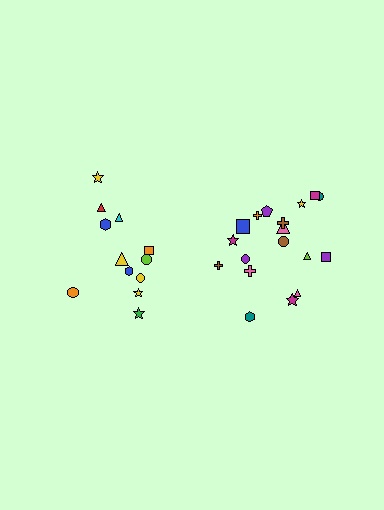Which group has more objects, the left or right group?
The right group.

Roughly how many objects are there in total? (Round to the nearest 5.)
Roughly 30 objects in total.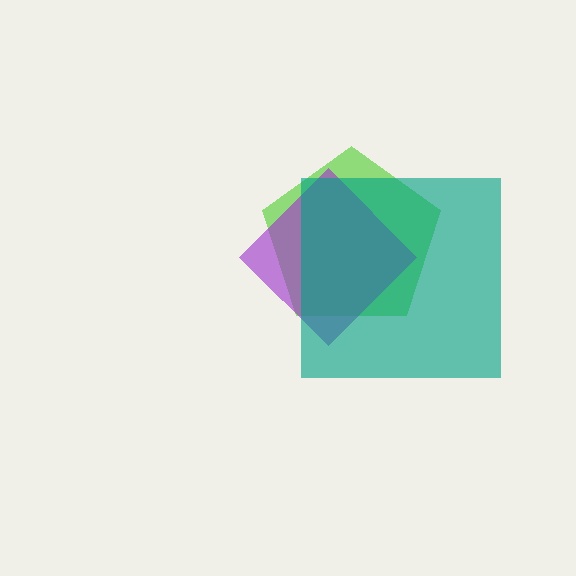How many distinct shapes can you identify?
There are 3 distinct shapes: a lime pentagon, a purple diamond, a teal square.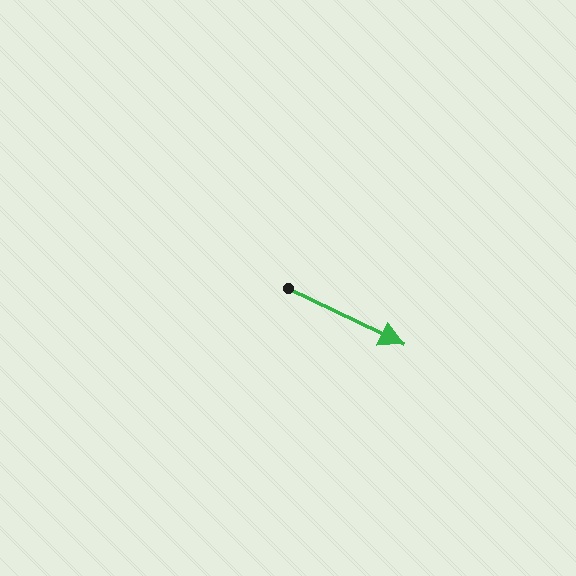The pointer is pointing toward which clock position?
Roughly 4 o'clock.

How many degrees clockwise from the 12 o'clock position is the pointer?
Approximately 116 degrees.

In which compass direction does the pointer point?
Southeast.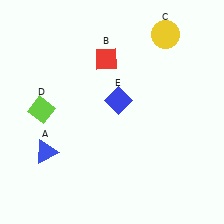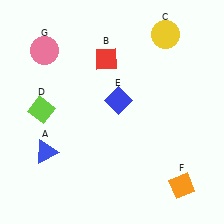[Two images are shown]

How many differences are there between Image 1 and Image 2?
There are 2 differences between the two images.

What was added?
An orange diamond (F), a pink circle (G) were added in Image 2.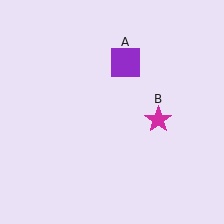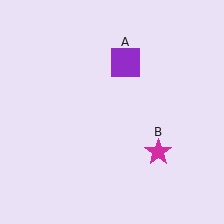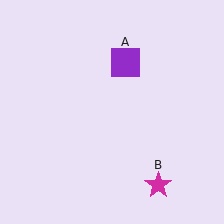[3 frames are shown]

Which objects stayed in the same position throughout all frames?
Purple square (object A) remained stationary.